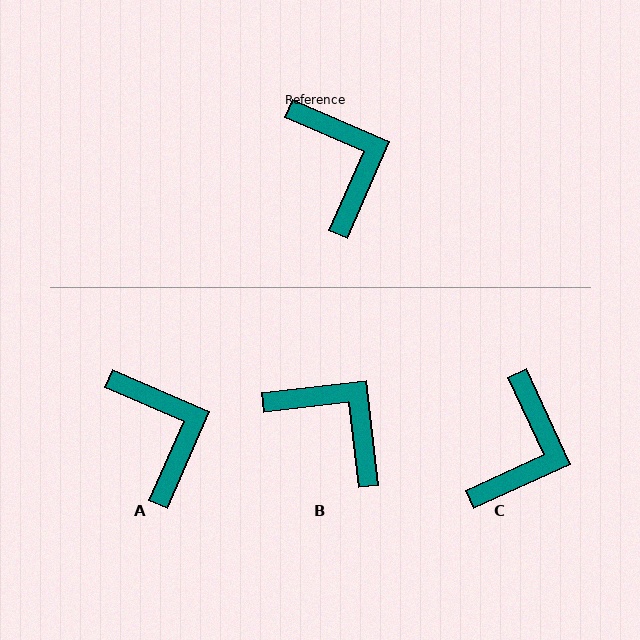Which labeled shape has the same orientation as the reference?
A.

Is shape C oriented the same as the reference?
No, it is off by about 42 degrees.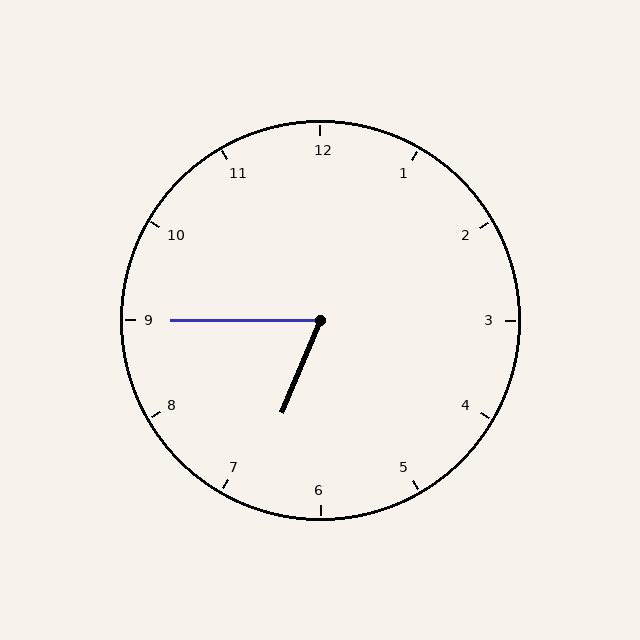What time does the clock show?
6:45.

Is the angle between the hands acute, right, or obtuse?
It is acute.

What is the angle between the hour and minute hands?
Approximately 68 degrees.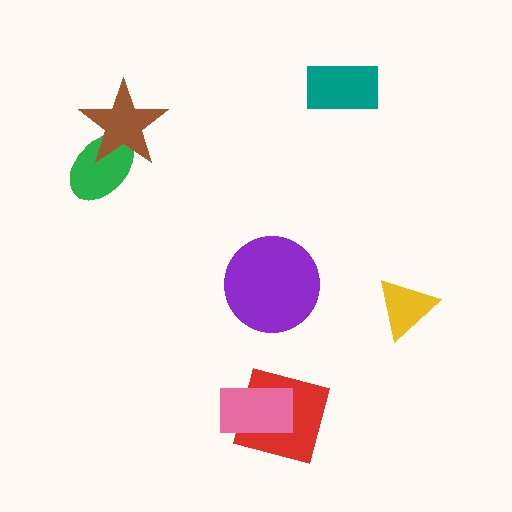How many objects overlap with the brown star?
1 object overlaps with the brown star.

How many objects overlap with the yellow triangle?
0 objects overlap with the yellow triangle.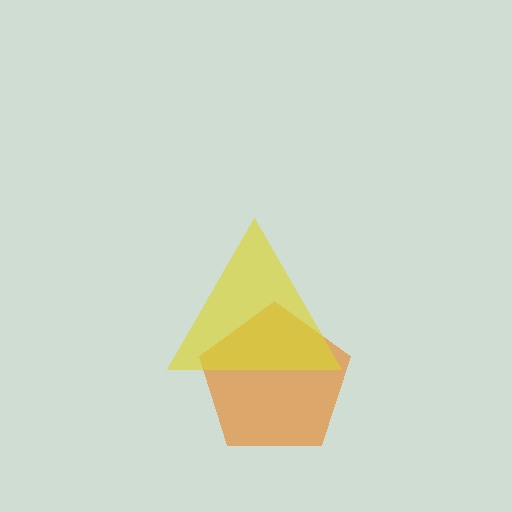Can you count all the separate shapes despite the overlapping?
Yes, there are 2 separate shapes.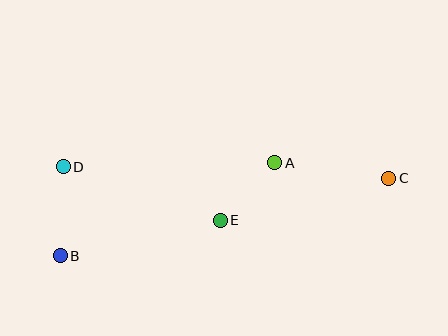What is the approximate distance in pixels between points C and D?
The distance between C and D is approximately 326 pixels.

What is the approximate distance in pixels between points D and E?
The distance between D and E is approximately 166 pixels.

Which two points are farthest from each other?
Points B and C are farthest from each other.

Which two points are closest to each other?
Points A and E are closest to each other.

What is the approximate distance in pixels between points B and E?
The distance between B and E is approximately 164 pixels.